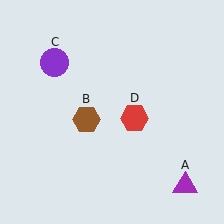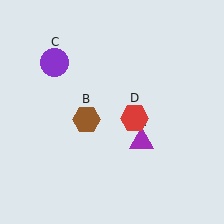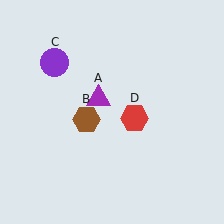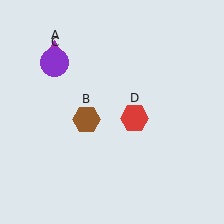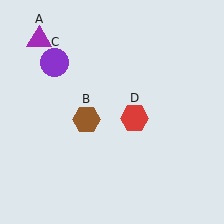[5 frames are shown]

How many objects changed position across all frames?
1 object changed position: purple triangle (object A).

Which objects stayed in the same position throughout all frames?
Brown hexagon (object B) and purple circle (object C) and red hexagon (object D) remained stationary.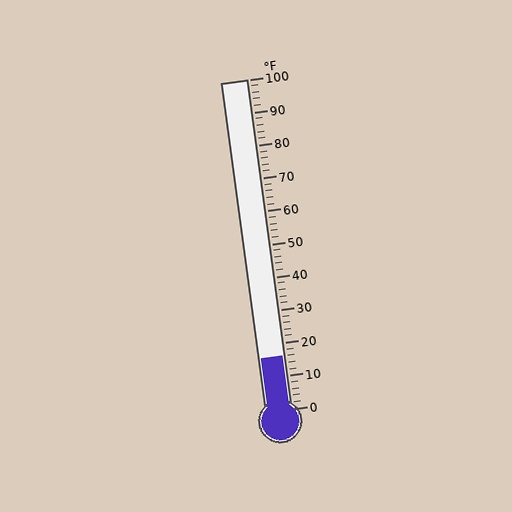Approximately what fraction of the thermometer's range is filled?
The thermometer is filled to approximately 15% of its range.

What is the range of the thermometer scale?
The thermometer scale ranges from 0°F to 100°F.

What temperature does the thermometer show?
The thermometer shows approximately 16°F.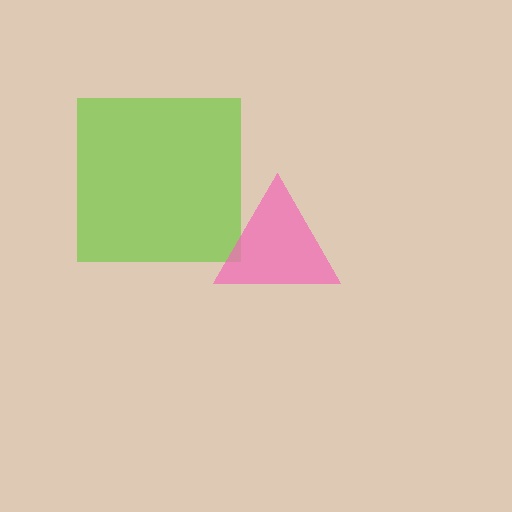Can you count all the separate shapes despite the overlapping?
Yes, there are 2 separate shapes.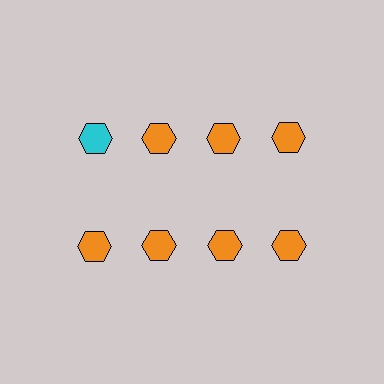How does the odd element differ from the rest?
It has a different color: cyan instead of orange.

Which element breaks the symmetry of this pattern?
The cyan hexagon in the top row, leftmost column breaks the symmetry. All other shapes are orange hexagons.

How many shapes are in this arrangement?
There are 8 shapes arranged in a grid pattern.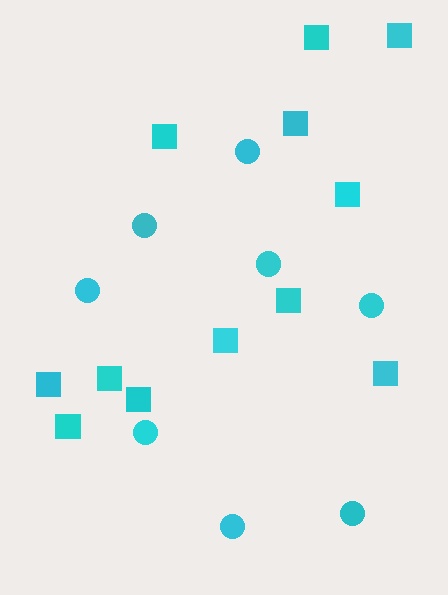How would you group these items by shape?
There are 2 groups: one group of squares (12) and one group of circles (8).